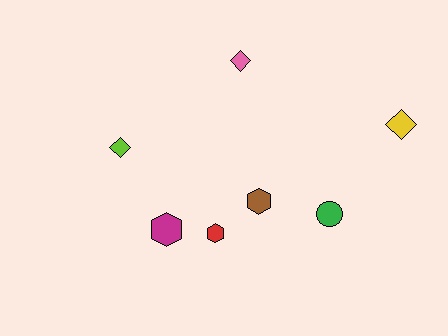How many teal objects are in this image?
There are no teal objects.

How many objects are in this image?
There are 7 objects.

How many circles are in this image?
There is 1 circle.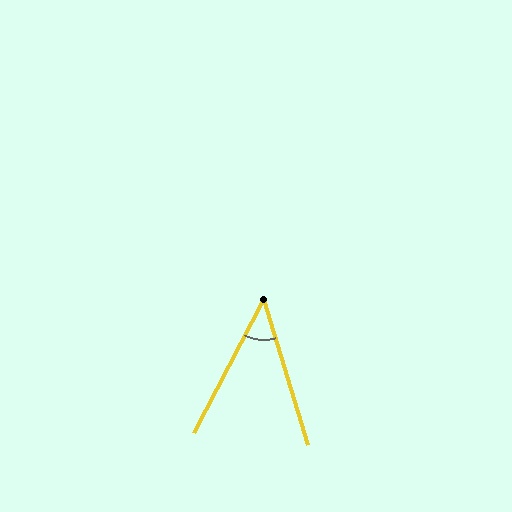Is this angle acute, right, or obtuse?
It is acute.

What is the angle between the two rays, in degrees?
Approximately 44 degrees.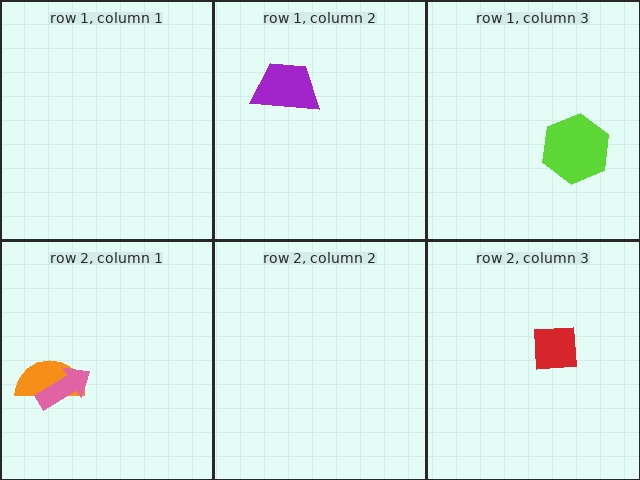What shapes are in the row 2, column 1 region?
The orange semicircle, the pink arrow.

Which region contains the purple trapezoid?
The row 1, column 2 region.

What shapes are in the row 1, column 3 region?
The lime hexagon.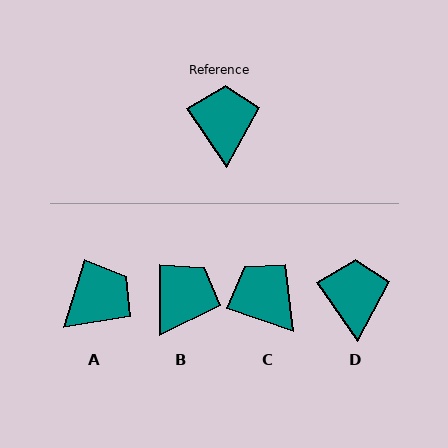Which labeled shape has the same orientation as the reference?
D.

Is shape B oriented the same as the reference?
No, it is off by about 35 degrees.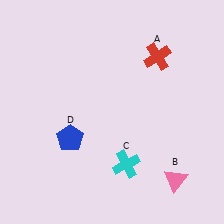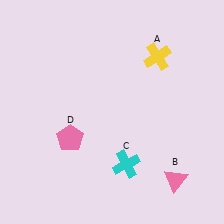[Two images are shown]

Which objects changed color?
A changed from red to yellow. D changed from blue to pink.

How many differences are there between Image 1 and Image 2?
There are 2 differences between the two images.